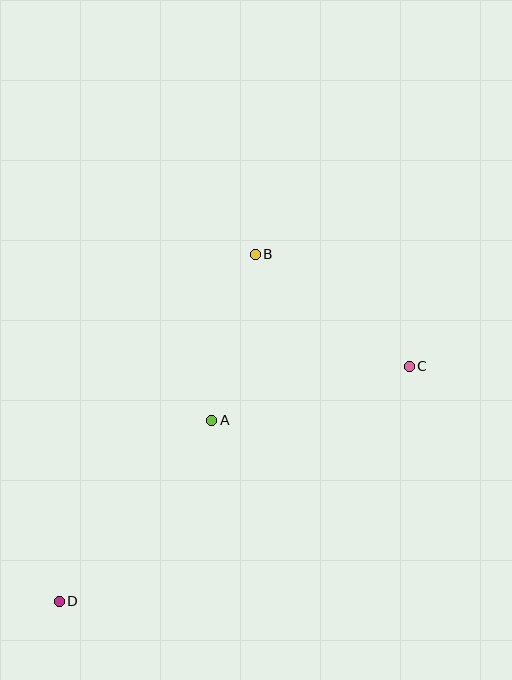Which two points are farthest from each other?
Points C and D are farthest from each other.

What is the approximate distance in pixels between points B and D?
The distance between B and D is approximately 398 pixels.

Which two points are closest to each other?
Points A and B are closest to each other.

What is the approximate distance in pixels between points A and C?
The distance between A and C is approximately 205 pixels.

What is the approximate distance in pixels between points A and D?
The distance between A and D is approximately 236 pixels.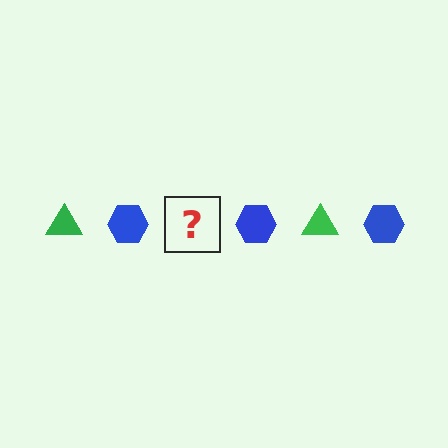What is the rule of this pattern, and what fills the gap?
The rule is that the pattern alternates between green triangle and blue hexagon. The gap should be filled with a green triangle.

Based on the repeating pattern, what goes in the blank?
The blank should be a green triangle.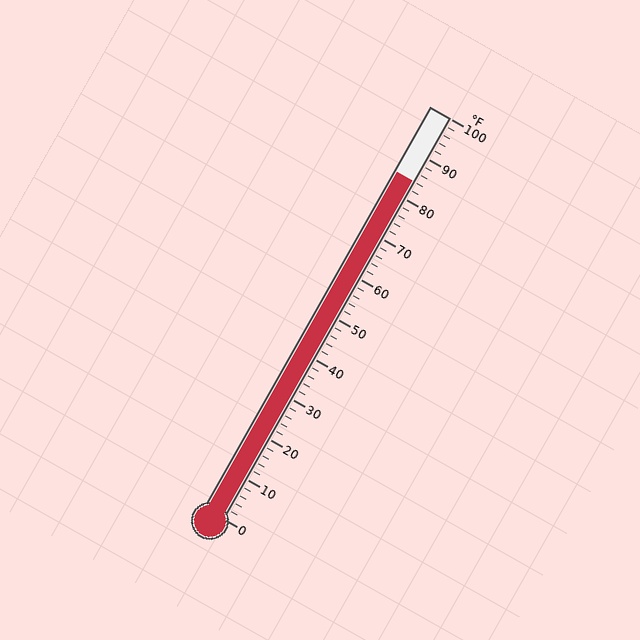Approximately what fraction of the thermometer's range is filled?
The thermometer is filled to approximately 85% of its range.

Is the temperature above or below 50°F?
The temperature is above 50°F.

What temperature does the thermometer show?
The thermometer shows approximately 84°F.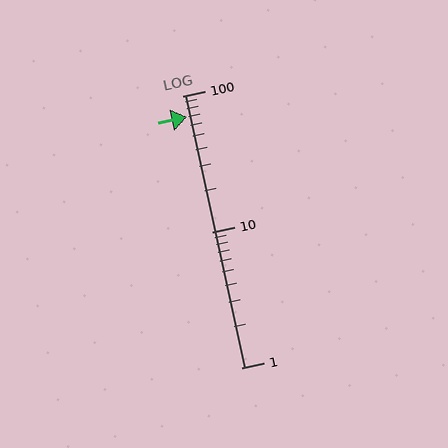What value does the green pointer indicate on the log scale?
The pointer indicates approximately 70.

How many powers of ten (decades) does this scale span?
The scale spans 2 decades, from 1 to 100.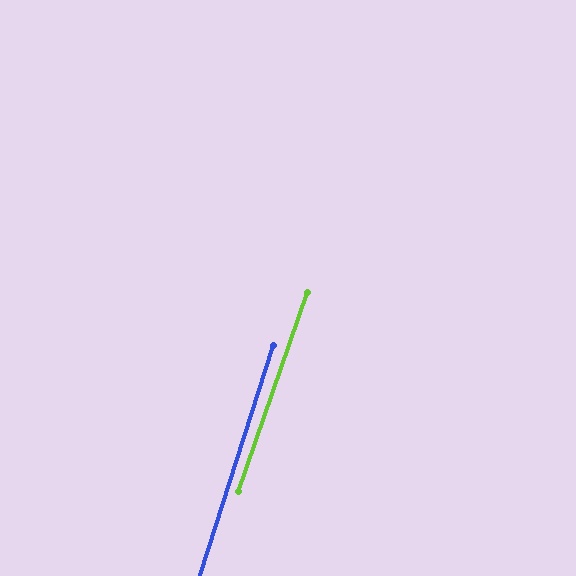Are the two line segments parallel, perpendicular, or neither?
Parallel — their directions differ by only 1.4°.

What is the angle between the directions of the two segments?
Approximately 1 degree.